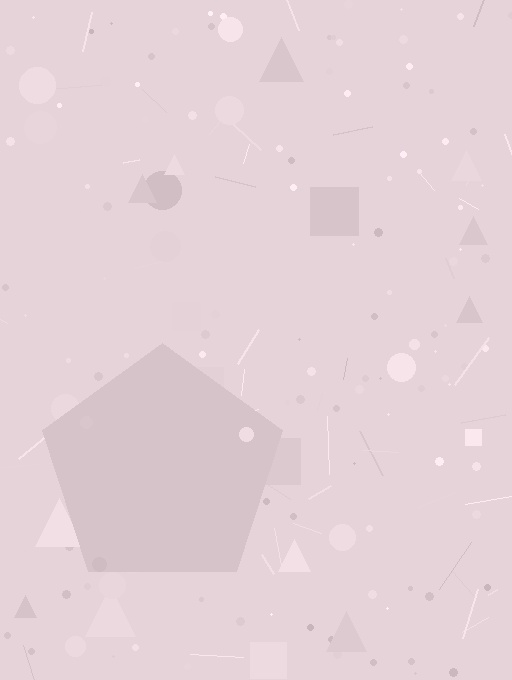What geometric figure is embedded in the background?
A pentagon is embedded in the background.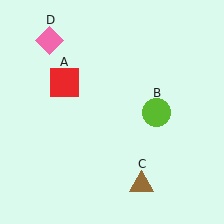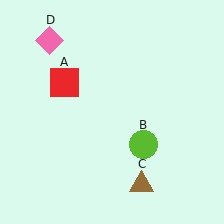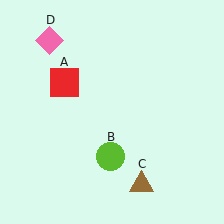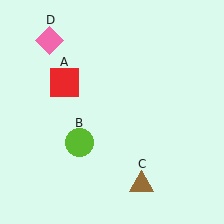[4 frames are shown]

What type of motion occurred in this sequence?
The lime circle (object B) rotated clockwise around the center of the scene.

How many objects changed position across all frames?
1 object changed position: lime circle (object B).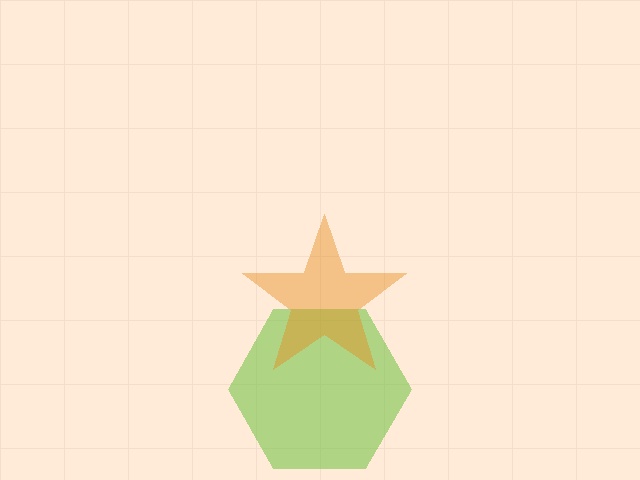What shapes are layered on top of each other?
The layered shapes are: a lime hexagon, an orange star.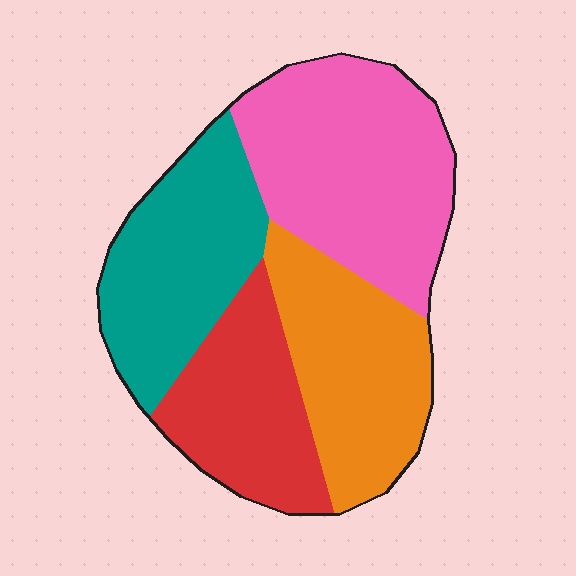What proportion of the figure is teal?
Teal covers around 25% of the figure.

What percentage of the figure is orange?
Orange takes up about one quarter (1/4) of the figure.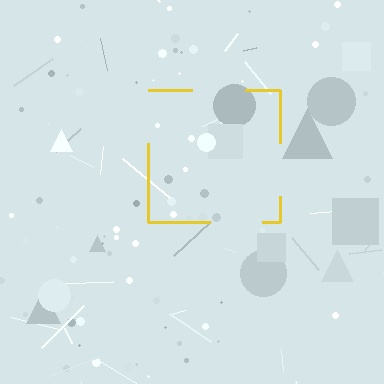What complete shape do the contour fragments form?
The contour fragments form a square.